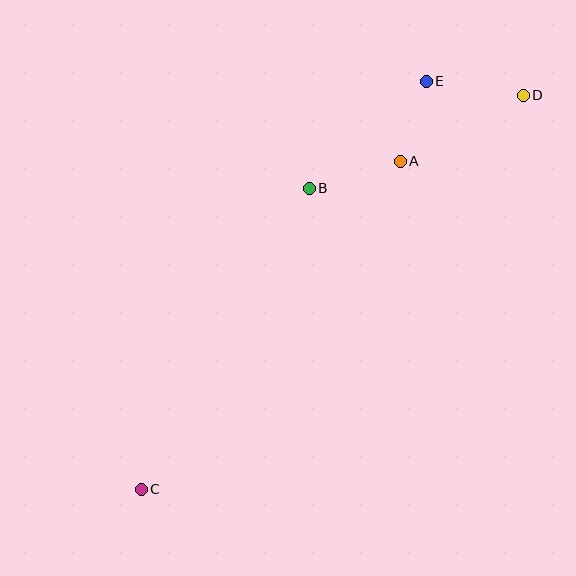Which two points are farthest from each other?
Points C and D are farthest from each other.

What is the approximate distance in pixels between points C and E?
The distance between C and E is approximately 498 pixels.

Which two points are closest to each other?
Points A and E are closest to each other.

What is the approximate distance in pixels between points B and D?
The distance between B and D is approximately 234 pixels.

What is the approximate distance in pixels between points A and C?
The distance between A and C is approximately 418 pixels.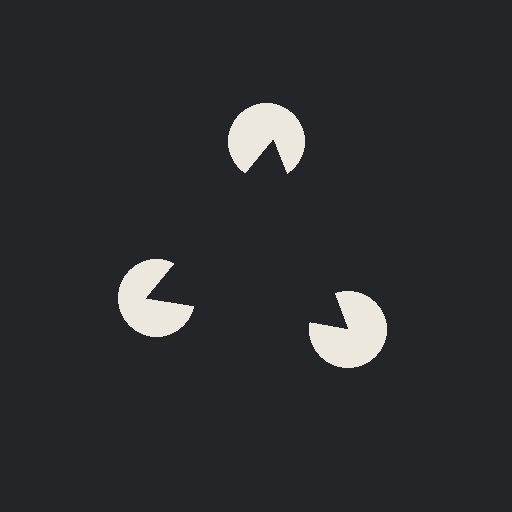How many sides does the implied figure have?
3 sides.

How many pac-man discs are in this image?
There are 3 — one at each vertex of the illusory triangle.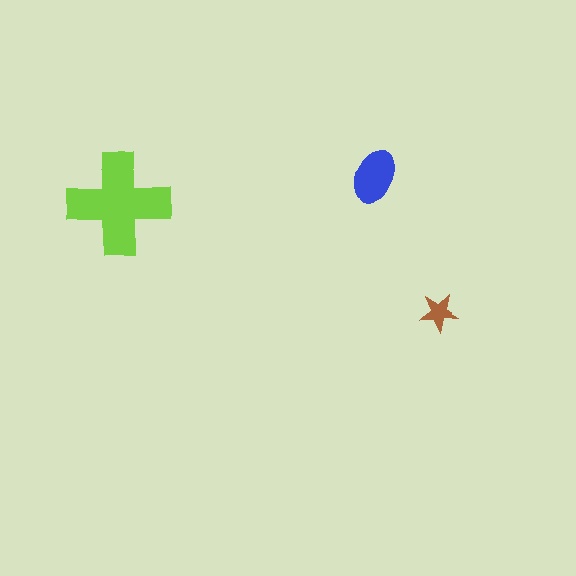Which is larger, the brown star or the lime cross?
The lime cross.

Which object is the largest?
The lime cross.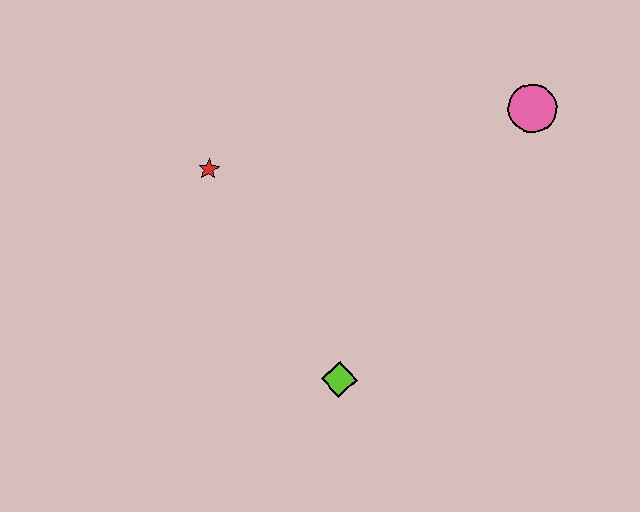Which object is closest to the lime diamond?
The red star is closest to the lime diamond.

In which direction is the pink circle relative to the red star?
The pink circle is to the right of the red star.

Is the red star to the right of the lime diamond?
No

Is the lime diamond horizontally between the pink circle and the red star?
Yes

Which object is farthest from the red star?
The pink circle is farthest from the red star.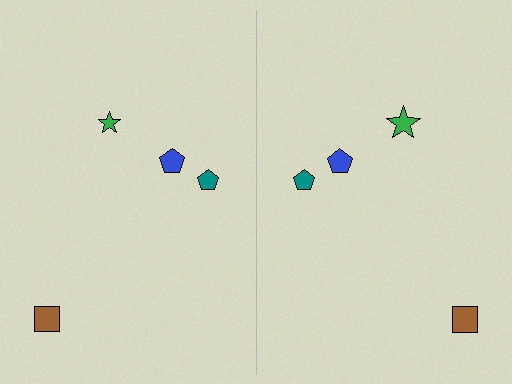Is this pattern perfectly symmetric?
No, the pattern is not perfectly symmetric. The green star on the right side has a different size than its mirror counterpart.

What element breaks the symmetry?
The green star on the right side has a different size than its mirror counterpart.